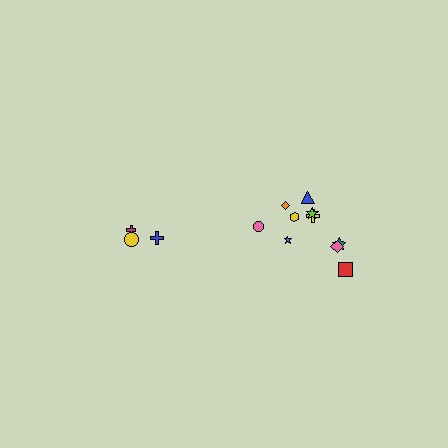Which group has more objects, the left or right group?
The right group.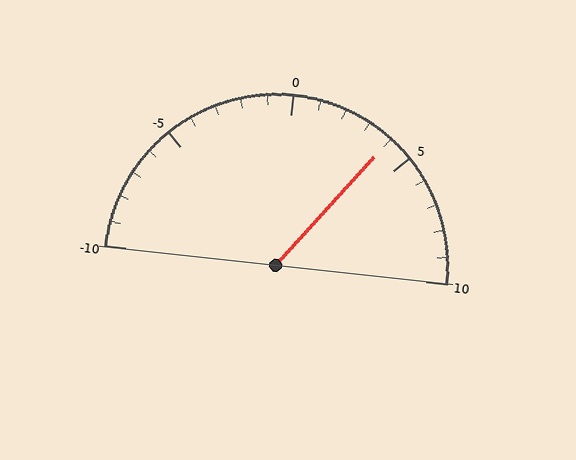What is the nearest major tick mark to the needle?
The nearest major tick mark is 5.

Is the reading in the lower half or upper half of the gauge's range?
The reading is in the upper half of the range (-10 to 10).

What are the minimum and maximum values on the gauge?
The gauge ranges from -10 to 10.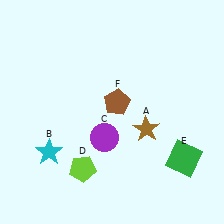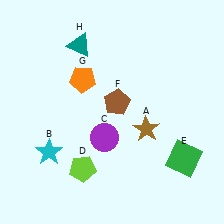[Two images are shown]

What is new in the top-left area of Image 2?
An orange pentagon (G) was added in the top-left area of Image 2.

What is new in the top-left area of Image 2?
A teal triangle (H) was added in the top-left area of Image 2.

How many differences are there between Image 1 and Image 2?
There are 2 differences between the two images.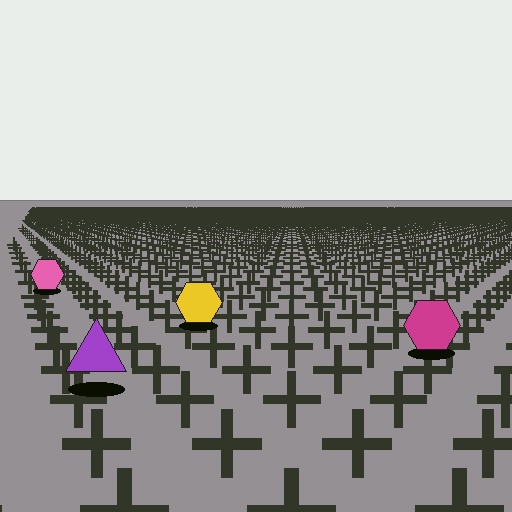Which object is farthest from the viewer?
The pink hexagon is farthest from the viewer. It appears smaller and the ground texture around it is denser.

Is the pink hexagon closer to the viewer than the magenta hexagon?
No. The magenta hexagon is closer — you can tell from the texture gradient: the ground texture is coarser near it.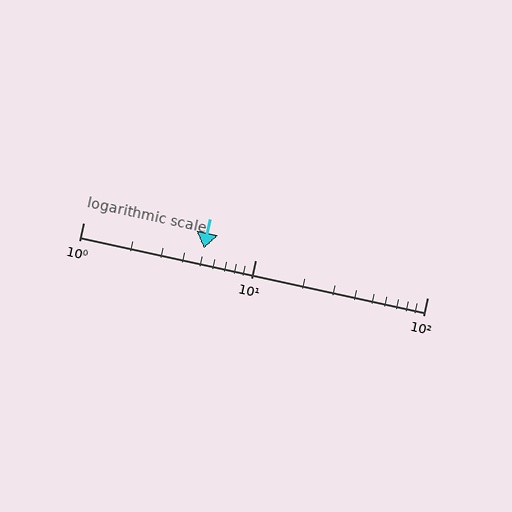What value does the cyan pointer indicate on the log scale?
The pointer indicates approximately 5.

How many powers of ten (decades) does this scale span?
The scale spans 2 decades, from 1 to 100.